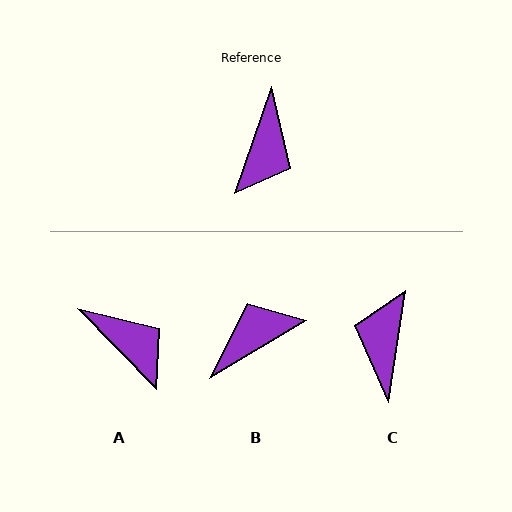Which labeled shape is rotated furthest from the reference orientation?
C, about 170 degrees away.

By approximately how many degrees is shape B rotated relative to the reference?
Approximately 140 degrees counter-clockwise.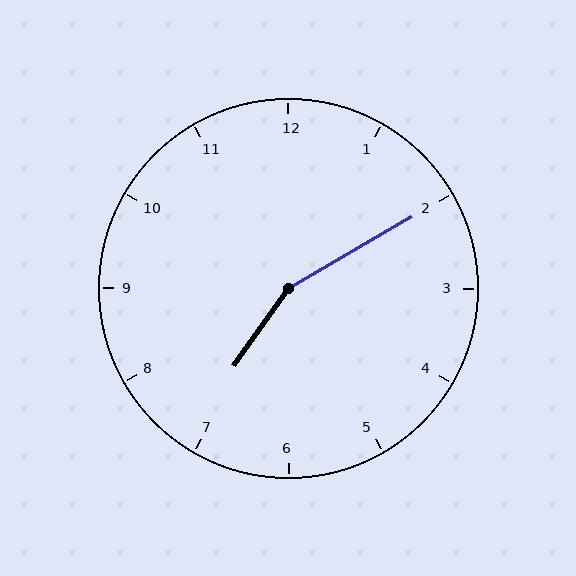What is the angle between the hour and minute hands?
Approximately 155 degrees.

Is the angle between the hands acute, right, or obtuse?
It is obtuse.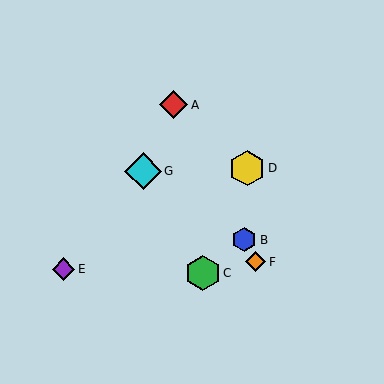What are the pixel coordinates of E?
Object E is at (63, 269).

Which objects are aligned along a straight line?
Objects A, B, F are aligned along a straight line.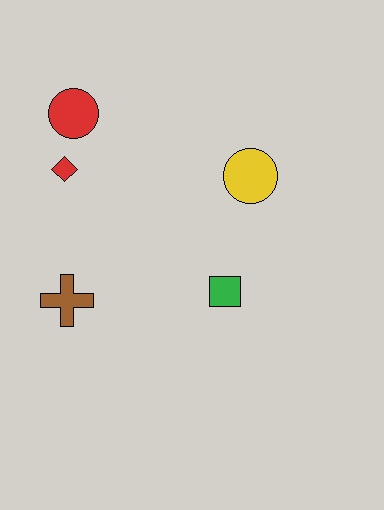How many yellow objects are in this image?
There is 1 yellow object.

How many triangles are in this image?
There are no triangles.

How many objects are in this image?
There are 5 objects.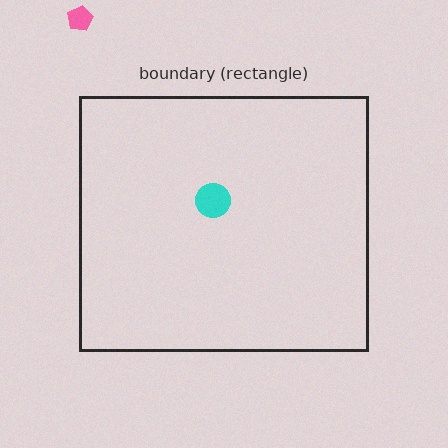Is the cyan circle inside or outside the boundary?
Inside.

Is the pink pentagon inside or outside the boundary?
Outside.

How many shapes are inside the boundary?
1 inside, 1 outside.